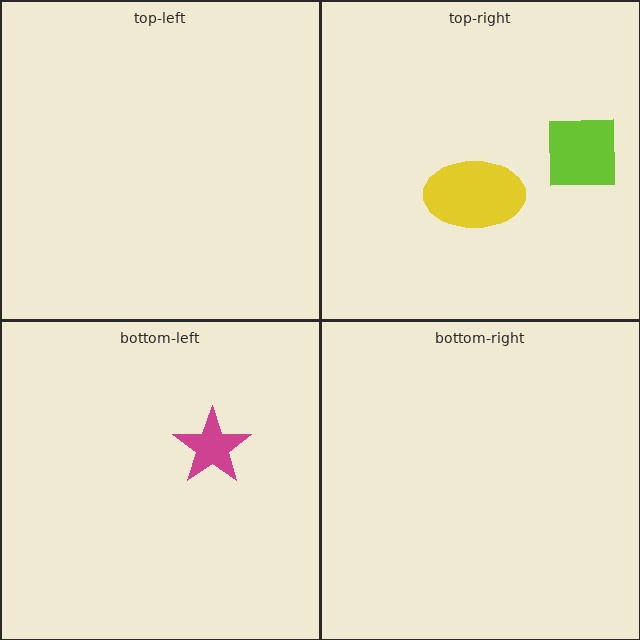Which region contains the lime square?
The top-right region.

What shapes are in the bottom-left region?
The magenta star.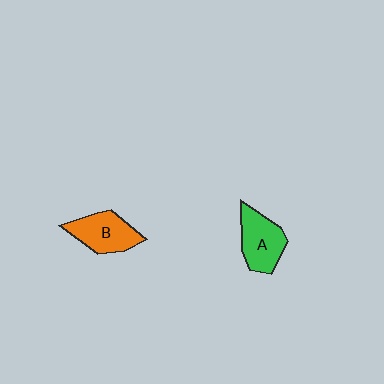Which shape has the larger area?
Shape A (green).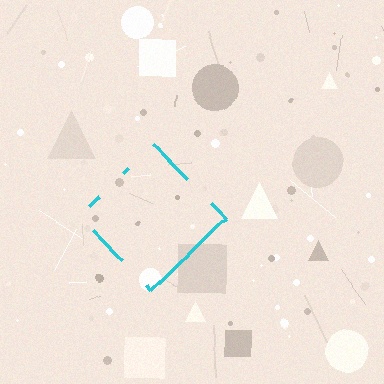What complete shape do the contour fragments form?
The contour fragments form a diamond.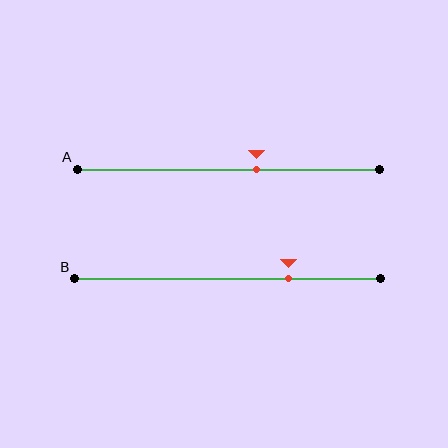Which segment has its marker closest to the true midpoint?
Segment A has its marker closest to the true midpoint.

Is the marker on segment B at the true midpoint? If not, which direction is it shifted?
No, the marker on segment B is shifted to the right by about 20% of the segment length.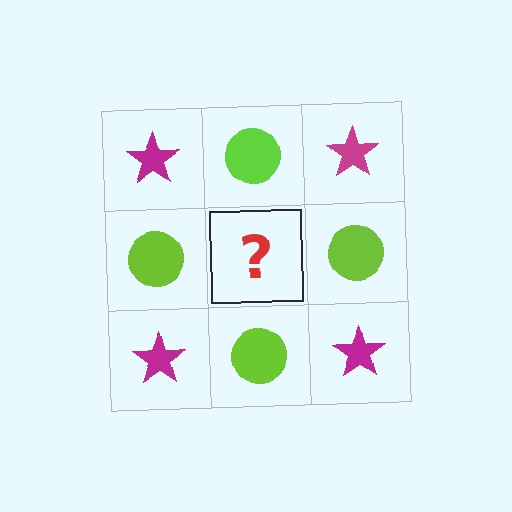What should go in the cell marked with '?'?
The missing cell should contain a magenta star.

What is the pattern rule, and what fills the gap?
The rule is that it alternates magenta star and lime circle in a checkerboard pattern. The gap should be filled with a magenta star.